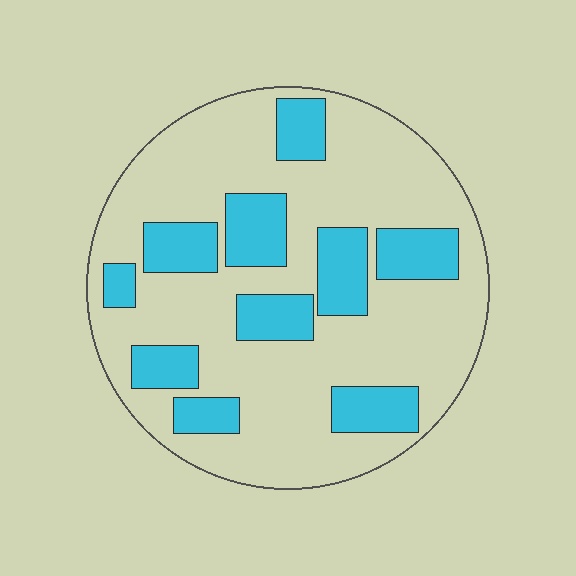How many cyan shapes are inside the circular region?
10.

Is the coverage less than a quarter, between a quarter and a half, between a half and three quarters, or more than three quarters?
Between a quarter and a half.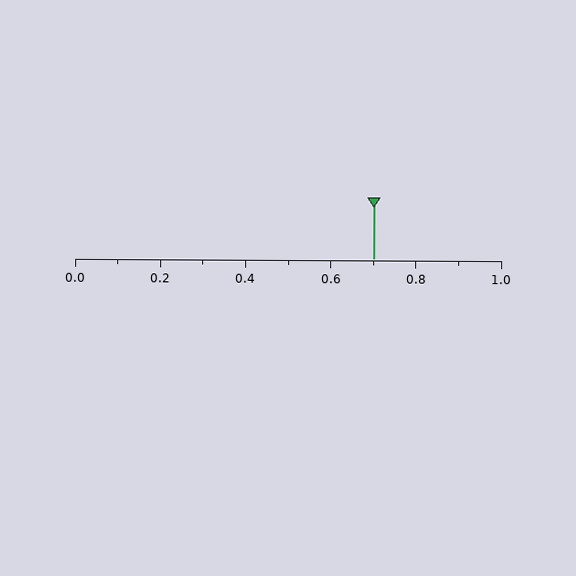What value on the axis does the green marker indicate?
The marker indicates approximately 0.7.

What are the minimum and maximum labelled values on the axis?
The axis runs from 0.0 to 1.0.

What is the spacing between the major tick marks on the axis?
The major ticks are spaced 0.2 apart.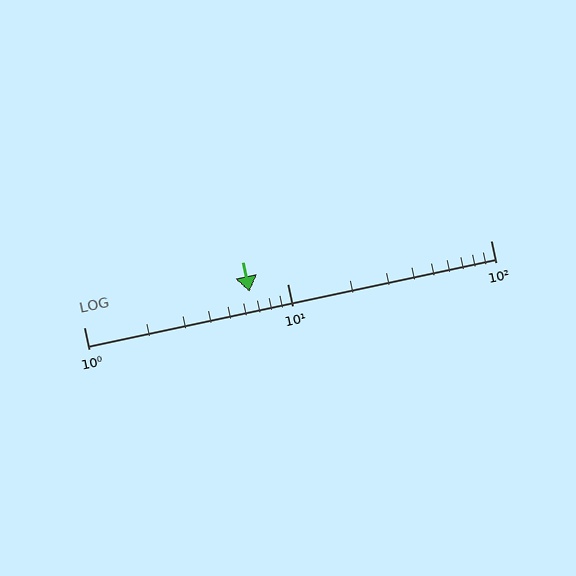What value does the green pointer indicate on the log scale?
The pointer indicates approximately 6.5.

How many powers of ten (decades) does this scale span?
The scale spans 2 decades, from 1 to 100.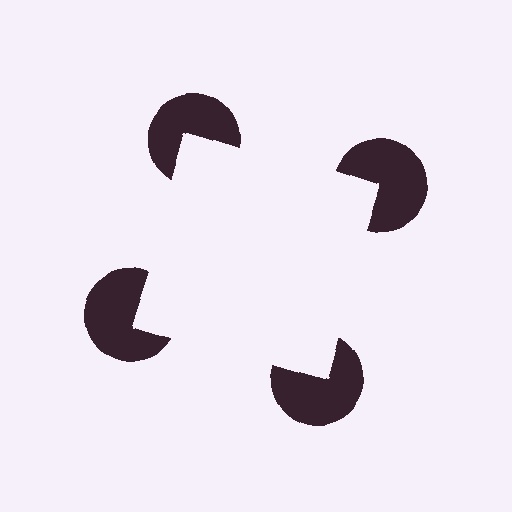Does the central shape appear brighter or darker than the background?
It typically appears slightly brighter than the background, even though no actual brightness change is drawn.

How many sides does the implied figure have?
4 sides.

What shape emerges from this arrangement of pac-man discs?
An illusory square — its edges are inferred from the aligned wedge cuts in the pac-man discs, not physically drawn.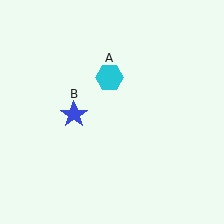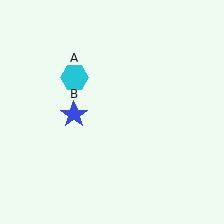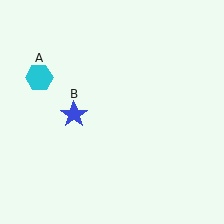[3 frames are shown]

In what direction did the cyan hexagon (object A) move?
The cyan hexagon (object A) moved left.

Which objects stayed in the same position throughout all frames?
Blue star (object B) remained stationary.